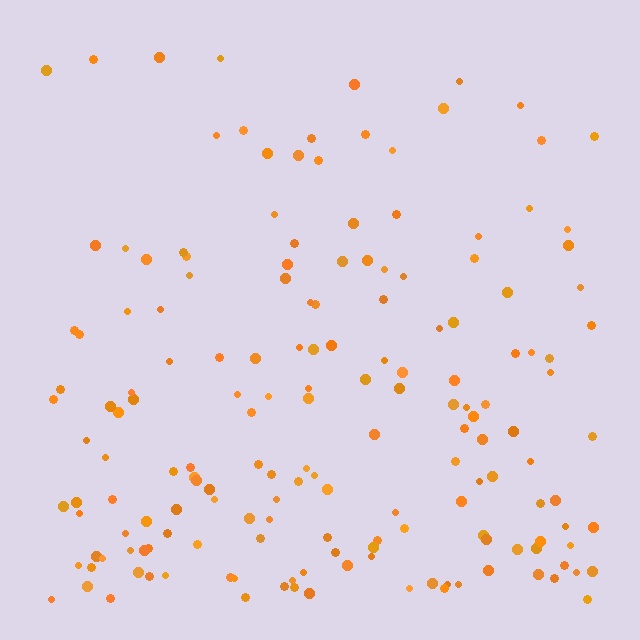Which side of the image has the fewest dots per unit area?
The top.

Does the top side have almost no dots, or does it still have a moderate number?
Still a moderate number, just noticeably fewer than the bottom.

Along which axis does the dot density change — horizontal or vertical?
Vertical.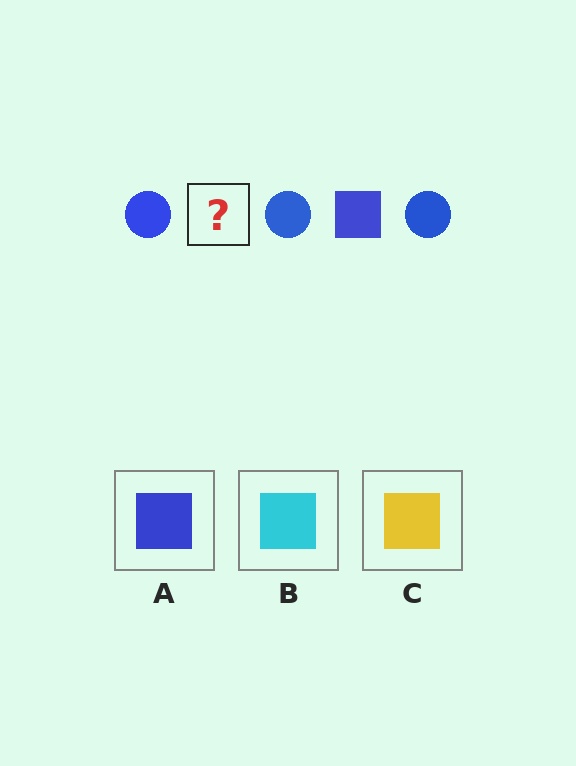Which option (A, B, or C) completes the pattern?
A.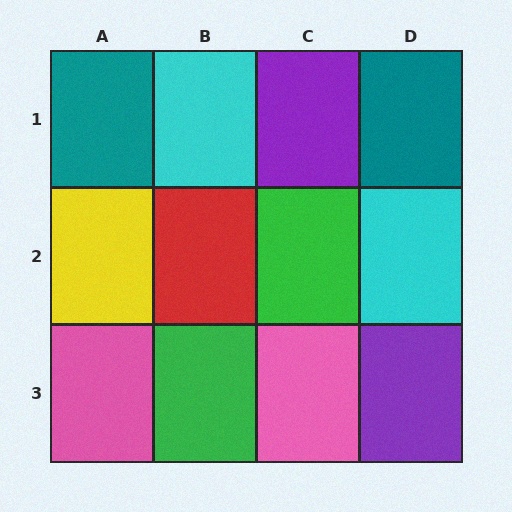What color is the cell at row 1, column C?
Purple.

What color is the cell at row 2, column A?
Yellow.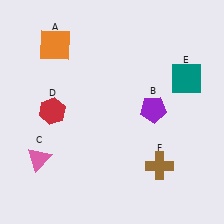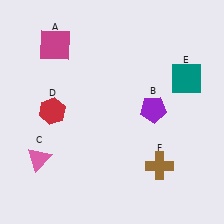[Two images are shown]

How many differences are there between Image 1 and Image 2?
There is 1 difference between the two images.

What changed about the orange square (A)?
In Image 1, A is orange. In Image 2, it changed to magenta.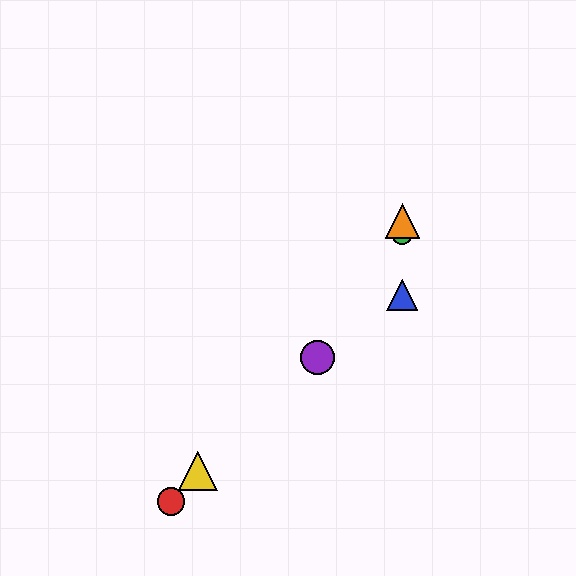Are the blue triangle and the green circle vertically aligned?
Yes, both are at x≈402.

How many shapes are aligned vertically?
3 shapes (the blue triangle, the green circle, the orange triangle) are aligned vertically.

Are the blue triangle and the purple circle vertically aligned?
No, the blue triangle is at x≈402 and the purple circle is at x≈318.